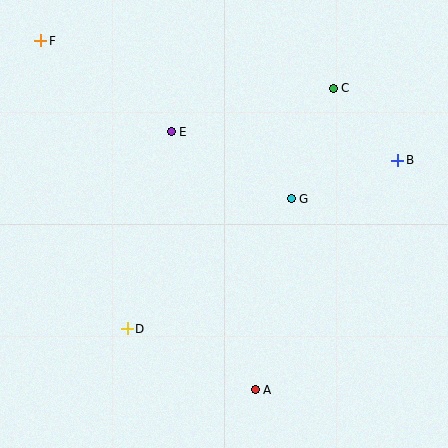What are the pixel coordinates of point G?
Point G is at (291, 199).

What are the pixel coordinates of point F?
Point F is at (41, 41).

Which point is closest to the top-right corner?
Point C is closest to the top-right corner.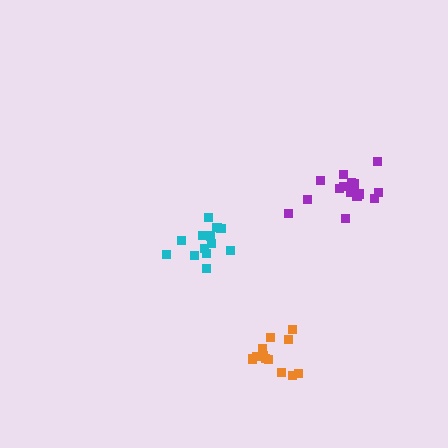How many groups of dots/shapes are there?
There are 3 groups.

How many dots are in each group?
Group 1: 13 dots, Group 2: 12 dots, Group 3: 16 dots (41 total).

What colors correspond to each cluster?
The clusters are colored: cyan, orange, purple.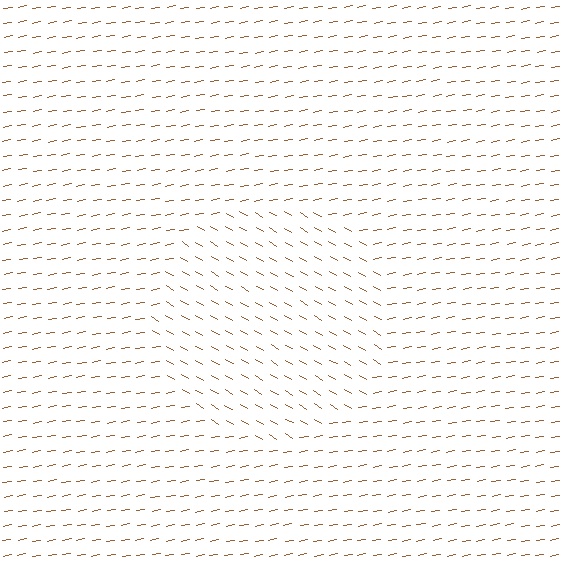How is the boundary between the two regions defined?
The boundary is defined purely by a change in line orientation (approximately 40 degrees difference). All lines are the same color and thickness.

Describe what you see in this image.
The image is filled with small brown line segments. A circle region in the image has lines oriented differently from the surrounding lines, creating a visible texture boundary.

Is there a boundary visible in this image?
Yes, there is a texture boundary formed by a change in line orientation.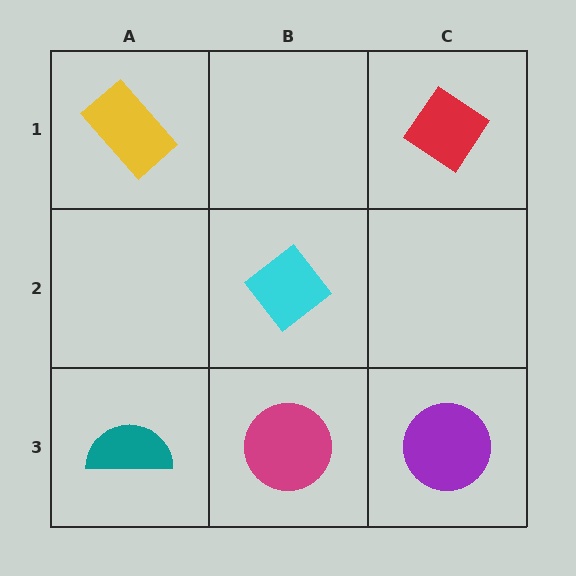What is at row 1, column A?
A yellow rectangle.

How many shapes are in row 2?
1 shape.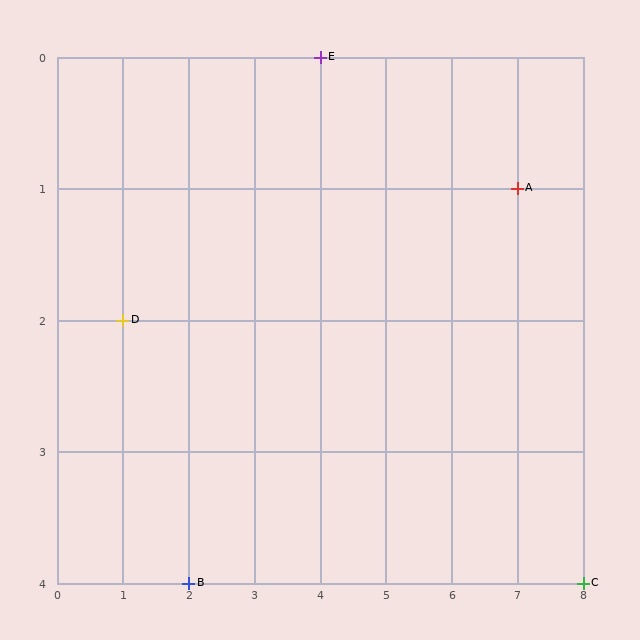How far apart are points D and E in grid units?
Points D and E are 3 columns and 2 rows apart (about 3.6 grid units diagonally).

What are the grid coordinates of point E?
Point E is at grid coordinates (4, 0).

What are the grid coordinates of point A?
Point A is at grid coordinates (7, 1).